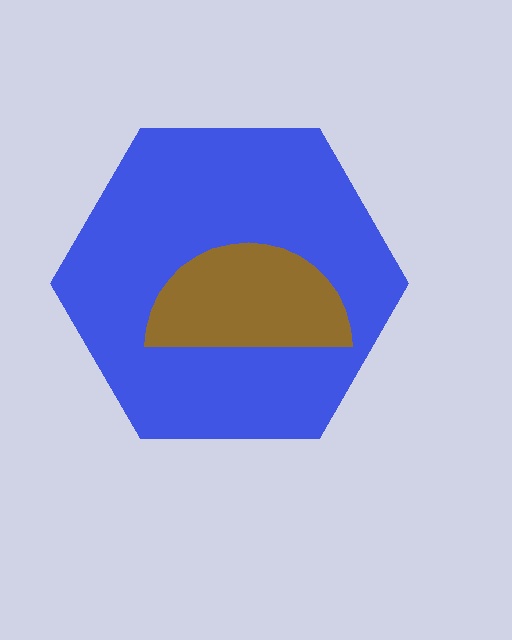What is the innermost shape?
The brown semicircle.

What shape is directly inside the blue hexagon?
The brown semicircle.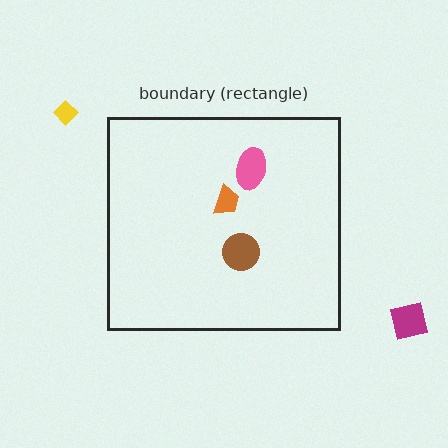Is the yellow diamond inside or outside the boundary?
Outside.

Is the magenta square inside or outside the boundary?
Outside.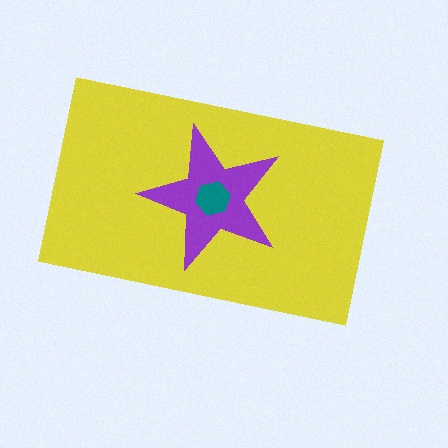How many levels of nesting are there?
3.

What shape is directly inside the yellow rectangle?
The purple star.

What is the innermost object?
The teal hexagon.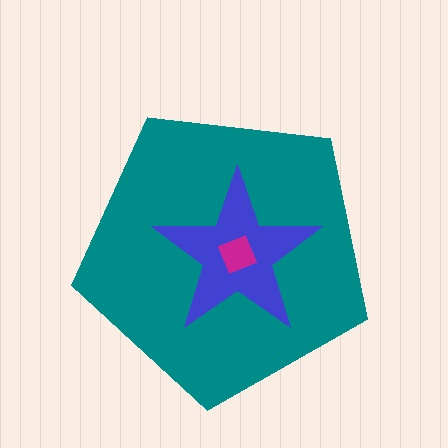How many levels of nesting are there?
3.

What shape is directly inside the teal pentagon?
The blue star.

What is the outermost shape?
The teal pentagon.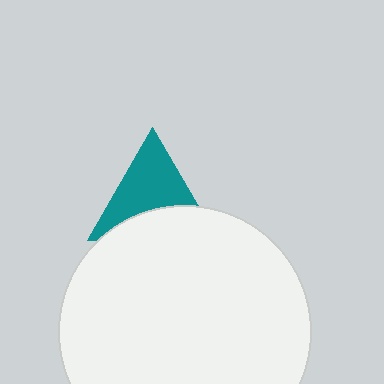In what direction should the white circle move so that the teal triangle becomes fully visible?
The white circle should move down. That is the shortest direction to clear the overlap and leave the teal triangle fully visible.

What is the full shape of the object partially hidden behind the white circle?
The partially hidden object is a teal triangle.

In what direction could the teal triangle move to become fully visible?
The teal triangle could move up. That would shift it out from behind the white circle entirely.